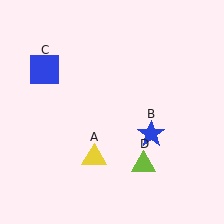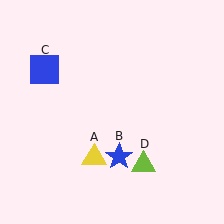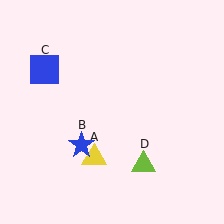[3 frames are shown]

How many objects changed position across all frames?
1 object changed position: blue star (object B).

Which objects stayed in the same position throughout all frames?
Yellow triangle (object A) and blue square (object C) and lime triangle (object D) remained stationary.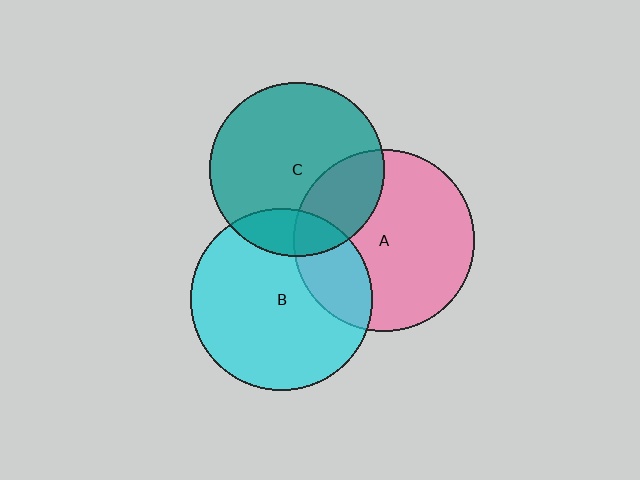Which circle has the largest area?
Circle B (cyan).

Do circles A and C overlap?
Yes.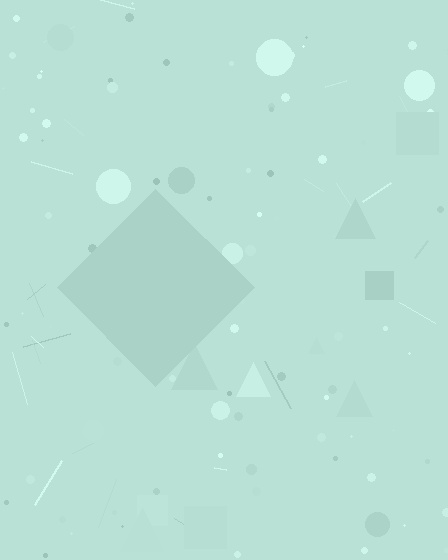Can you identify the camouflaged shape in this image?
The camouflaged shape is a diamond.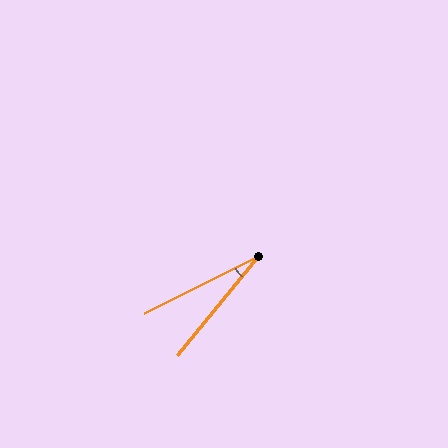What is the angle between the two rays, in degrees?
Approximately 24 degrees.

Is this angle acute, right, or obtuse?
It is acute.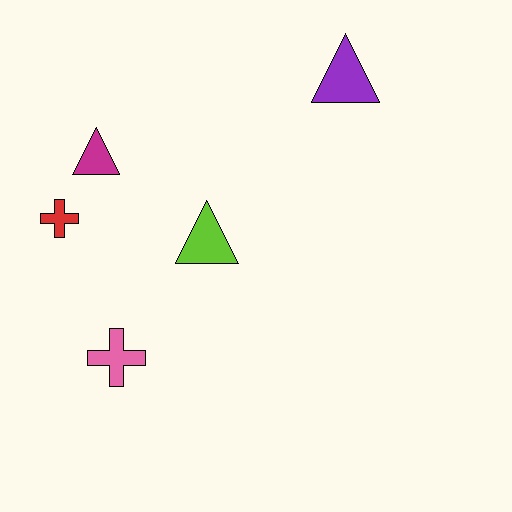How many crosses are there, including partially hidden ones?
There are 2 crosses.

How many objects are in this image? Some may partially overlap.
There are 5 objects.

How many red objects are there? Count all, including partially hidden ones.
There is 1 red object.